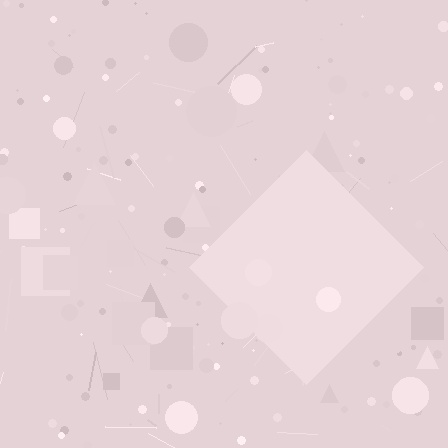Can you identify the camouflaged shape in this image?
The camouflaged shape is a diamond.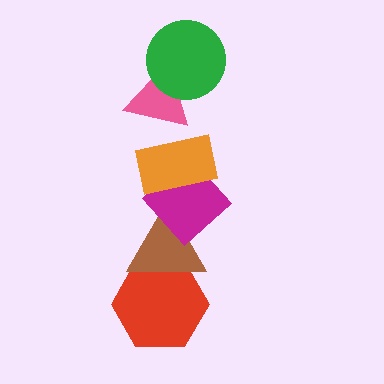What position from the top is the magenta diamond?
The magenta diamond is 4th from the top.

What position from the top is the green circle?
The green circle is 1st from the top.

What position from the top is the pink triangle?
The pink triangle is 2nd from the top.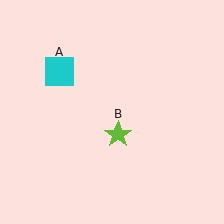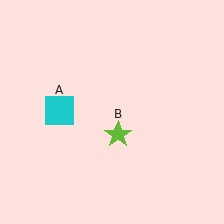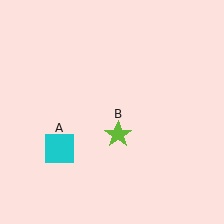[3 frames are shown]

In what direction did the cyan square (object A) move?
The cyan square (object A) moved down.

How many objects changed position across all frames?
1 object changed position: cyan square (object A).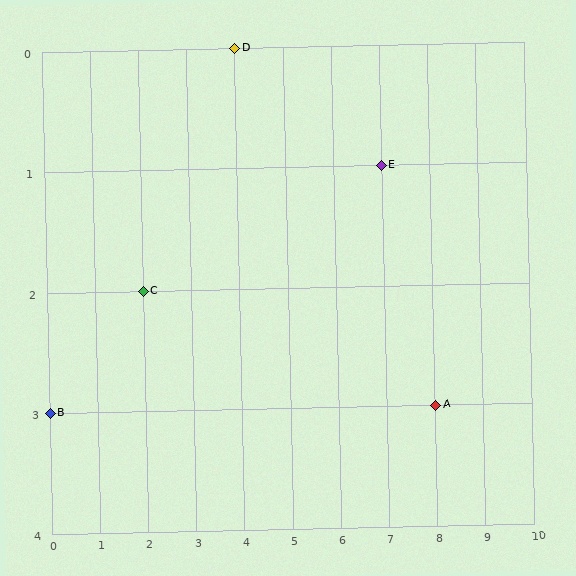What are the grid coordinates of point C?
Point C is at grid coordinates (2, 2).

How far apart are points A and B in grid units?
Points A and B are 8 columns apart.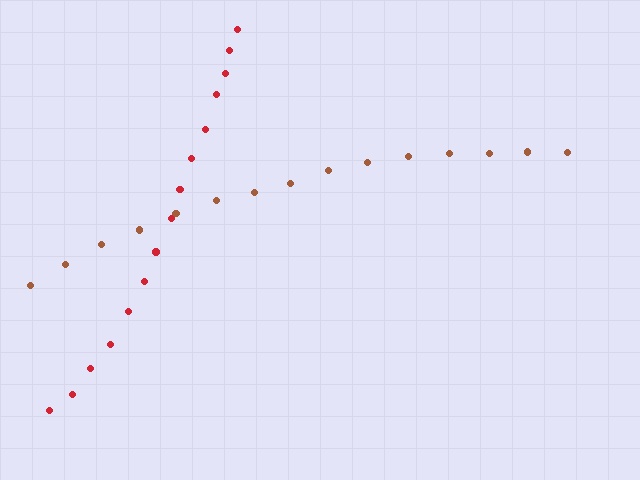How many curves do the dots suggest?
There are 2 distinct paths.